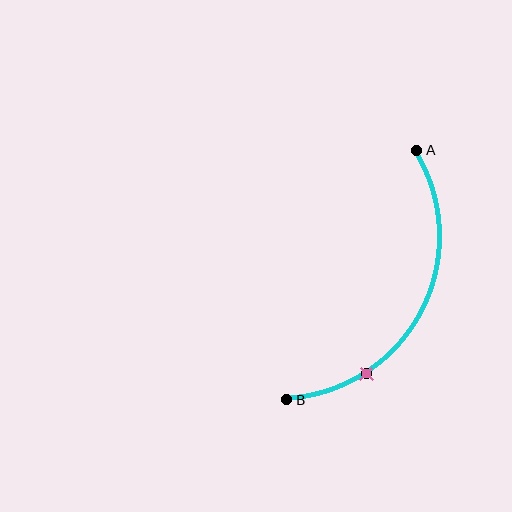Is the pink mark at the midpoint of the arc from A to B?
No. The pink mark lies on the arc but is closer to endpoint B. The arc midpoint would be at the point on the curve equidistant along the arc from both A and B.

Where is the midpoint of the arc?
The arc midpoint is the point on the curve farthest from the straight line joining A and B. It sits to the right of that line.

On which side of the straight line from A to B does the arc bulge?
The arc bulges to the right of the straight line connecting A and B.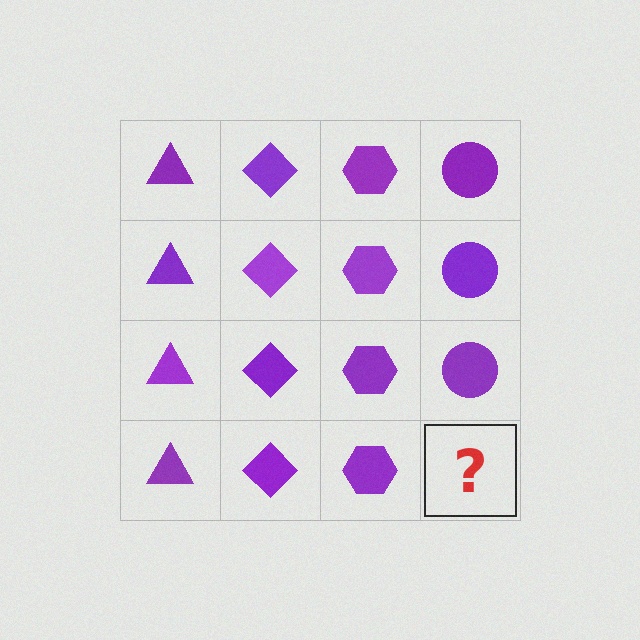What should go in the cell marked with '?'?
The missing cell should contain a purple circle.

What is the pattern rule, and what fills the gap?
The rule is that each column has a consistent shape. The gap should be filled with a purple circle.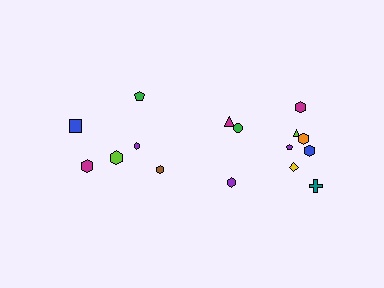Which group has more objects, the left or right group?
The right group.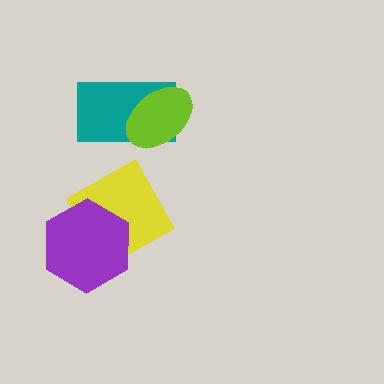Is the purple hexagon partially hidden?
No, no other shape covers it.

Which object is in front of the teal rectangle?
The lime ellipse is in front of the teal rectangle.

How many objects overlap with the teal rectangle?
1 object overlaps with the teal rectangle.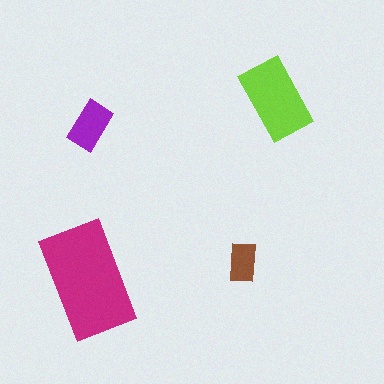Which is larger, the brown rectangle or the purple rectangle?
The purple one.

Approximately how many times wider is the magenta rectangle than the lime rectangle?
About 1.5 times wider.